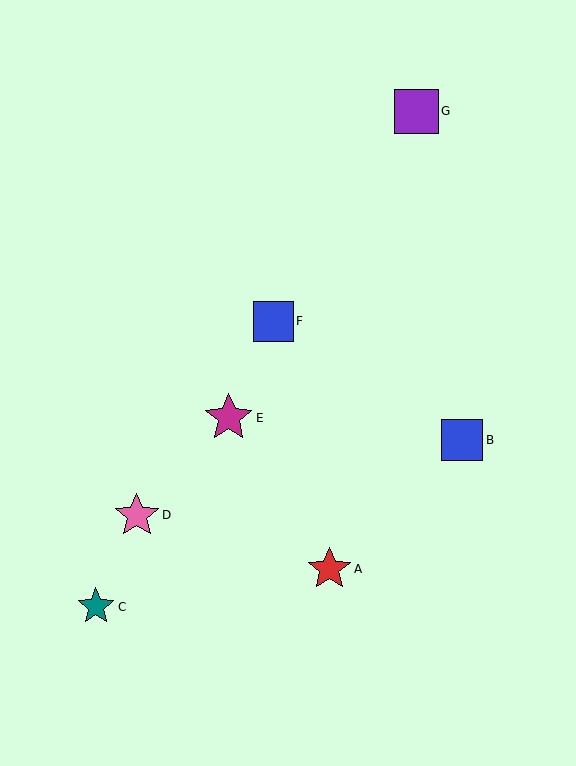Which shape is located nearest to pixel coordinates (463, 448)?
The blue square (labeled B) at (462, 440) is nearest to that location.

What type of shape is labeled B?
Shape B is a blue square.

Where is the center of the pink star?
The center of the pink star is at (137, 515).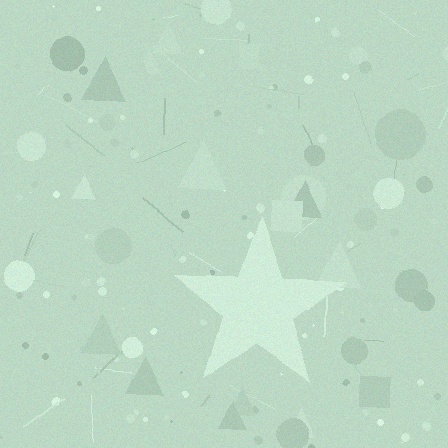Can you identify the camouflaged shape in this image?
The camouflaged shape is a star.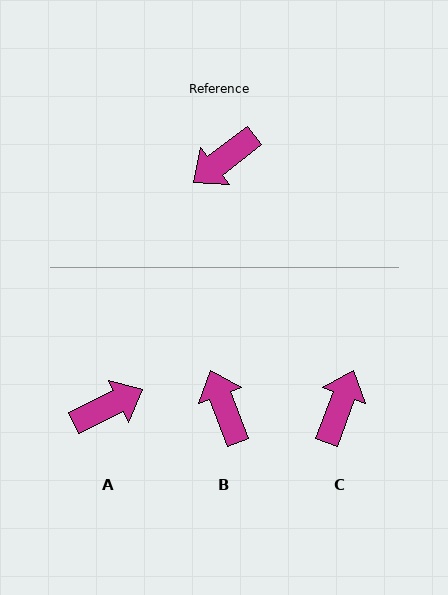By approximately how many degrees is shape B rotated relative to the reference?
Approximately 107 degrees clockwise.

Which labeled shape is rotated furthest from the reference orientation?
A, about 168 degrees away.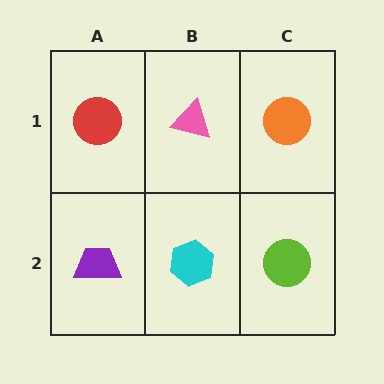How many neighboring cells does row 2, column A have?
2.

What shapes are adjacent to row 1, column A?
A purple trapezoid (row 2, column A), a pink triangle (row 1, column B).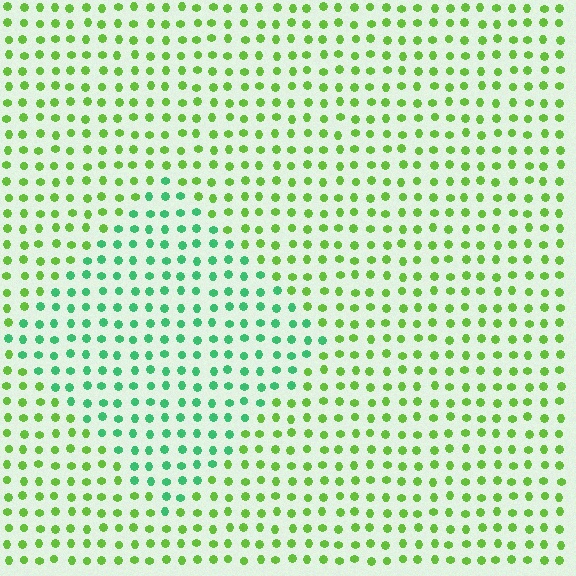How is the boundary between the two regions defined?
The boundary is defined purely by a slight shift in hue (about 43 degrees). Spacing, size, and orientation are identical on both sides.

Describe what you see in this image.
The image is filled with small lime elements in a uniform arrangement. A diamond-shaped region is visible where the elements are tinted to a slightly different hue, forming a subtle color boundary.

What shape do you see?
I see a diamond.